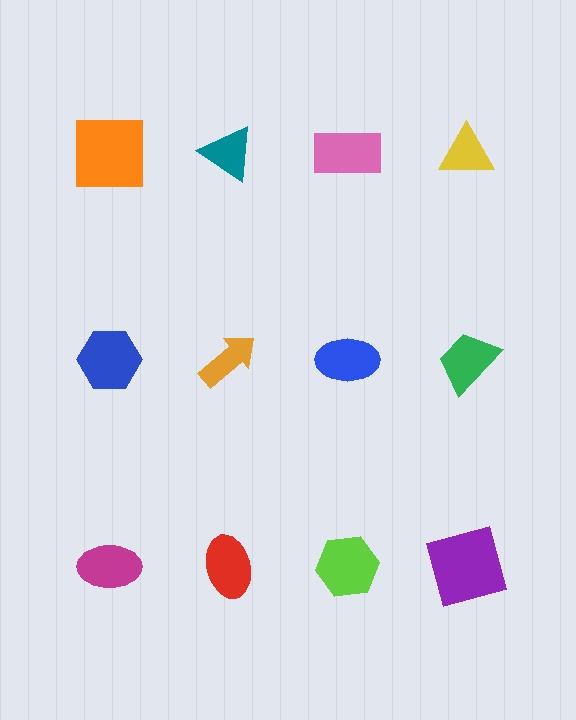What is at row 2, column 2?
An orange arrow.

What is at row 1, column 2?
A teal triangle.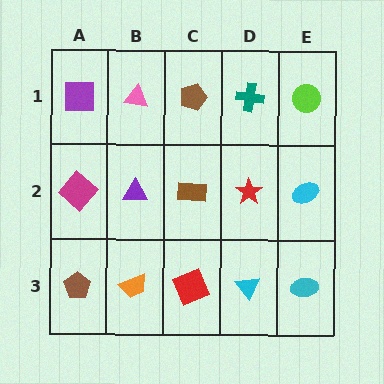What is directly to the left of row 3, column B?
A brown pentagon.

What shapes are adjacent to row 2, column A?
A purple square (row 1, column A), a brown pentagon (row 3, column A), a purple triangle (row 2, column B).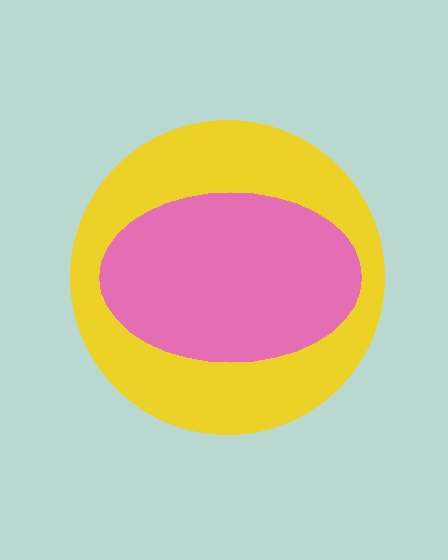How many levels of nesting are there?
2.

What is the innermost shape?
The pink ellipse.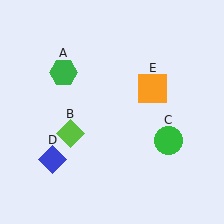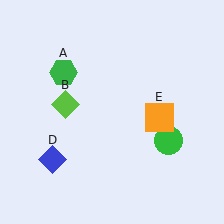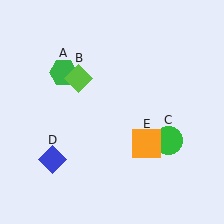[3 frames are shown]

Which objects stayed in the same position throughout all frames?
Green hexagon (object A) and green circle (object C) and blue diamond (object D) remained stationary.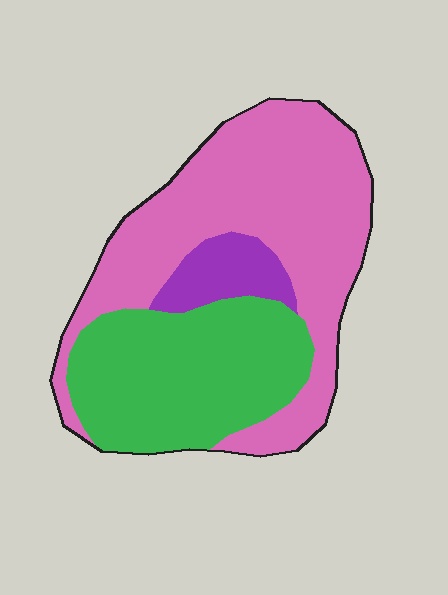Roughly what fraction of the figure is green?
Green covers roughly 35% of the figure.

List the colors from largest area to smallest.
From largest to smallest: pink, green, purple.